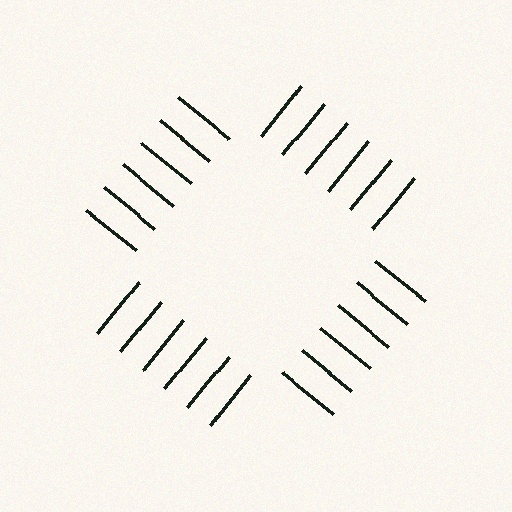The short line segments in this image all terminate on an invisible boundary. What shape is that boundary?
An illusory square — the line segments terminate on its edges but no continuous stroke is drawn.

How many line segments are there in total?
24 — 6 along each of the 4 edges.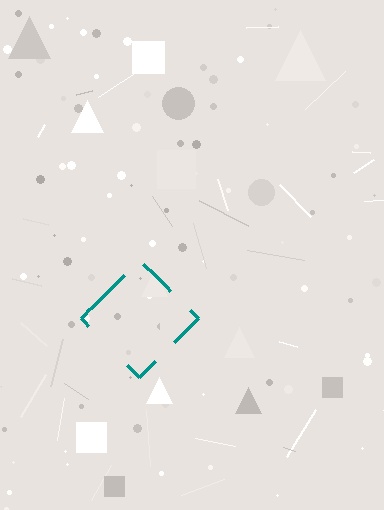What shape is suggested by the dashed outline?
The dashed outline suggests a diamond.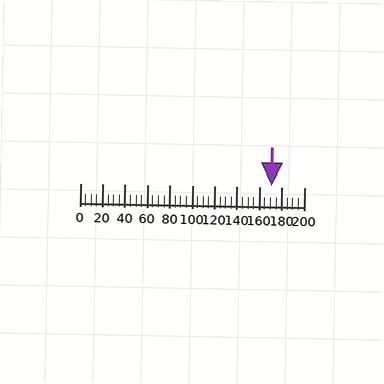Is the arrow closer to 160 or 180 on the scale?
The arrow is closer to 180.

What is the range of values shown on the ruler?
The ruler shows values from 0 to 200.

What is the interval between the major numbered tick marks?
The major tick marks are spaced 20 units apart.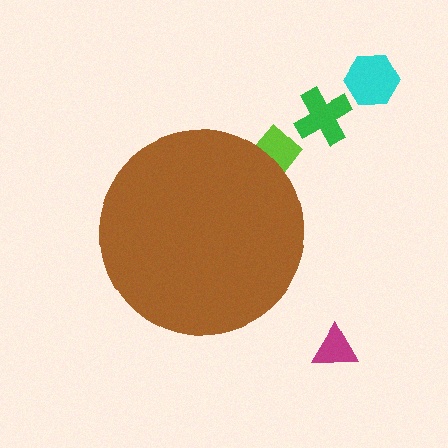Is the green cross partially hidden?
No, the green cross is fully visible.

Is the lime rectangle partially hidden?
Yes, the lime rectangle is partially hidden behind the brown circle.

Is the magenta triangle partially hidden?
No, the magenta triangle is fully visible.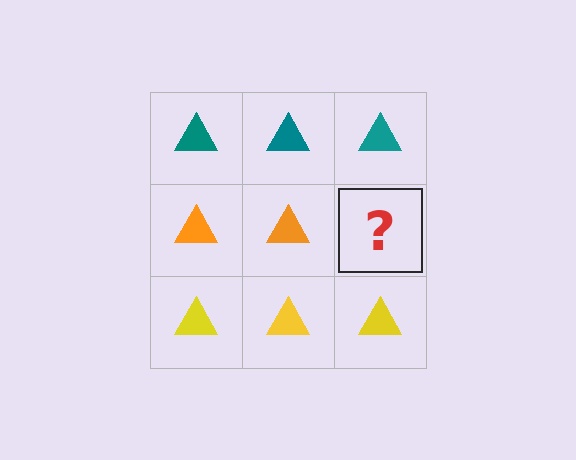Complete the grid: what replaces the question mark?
The question mark should be replaced with an orange triangle.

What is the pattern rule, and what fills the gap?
The rule is that each row has a consistent color. The gap should be filled with an orange triangle.